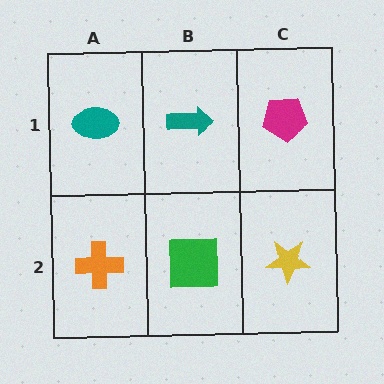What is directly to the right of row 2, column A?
A green square.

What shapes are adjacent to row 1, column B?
A green square (row 2, column B), a teal ellipse (row 1, column A), a magenta pentagon (row 1, column C).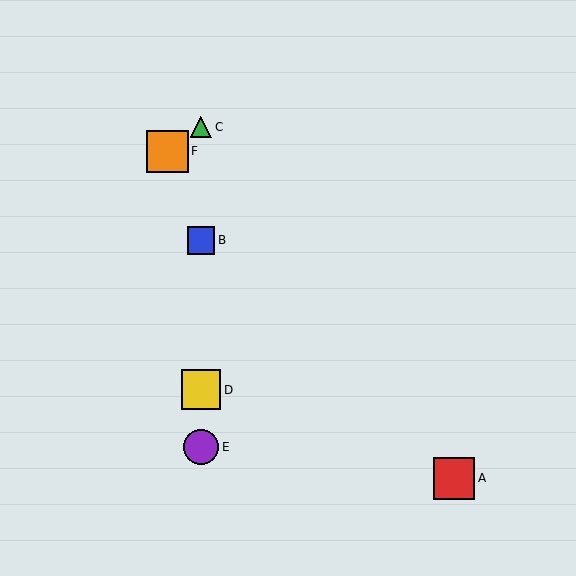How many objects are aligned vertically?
4 objects (B, C, D, E) are aligned vertically.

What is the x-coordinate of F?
Object F is at x≈167.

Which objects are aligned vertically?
Objects B, C, D, E are aligned vertically.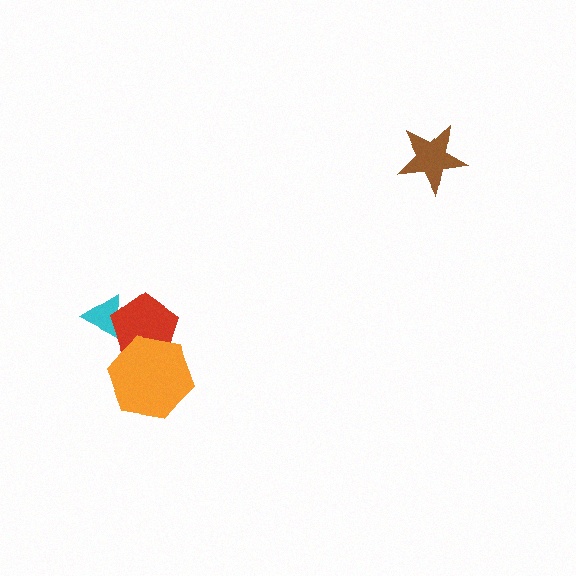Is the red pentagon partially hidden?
Yes, it is partially covered by another shape.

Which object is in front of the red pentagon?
The orange hexagon is in front of the red pentagon.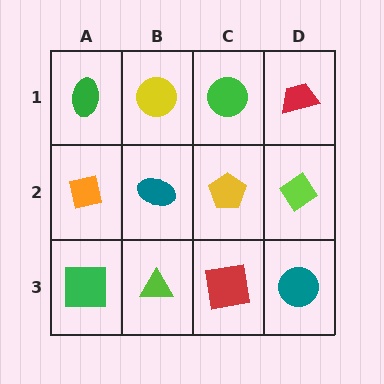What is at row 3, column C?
A red square.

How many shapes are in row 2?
4 shapes.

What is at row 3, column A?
A green square.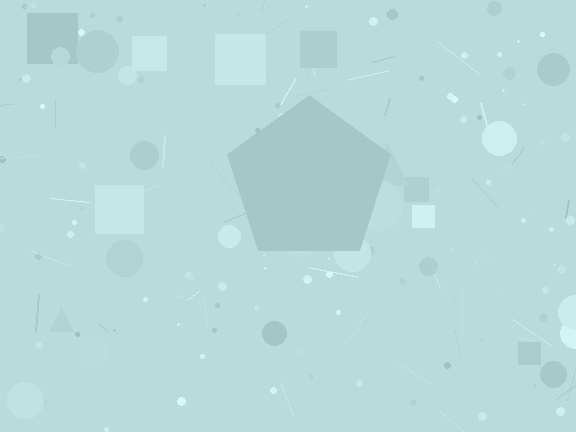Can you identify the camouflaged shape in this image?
The camouflaged shape is a pentagon.